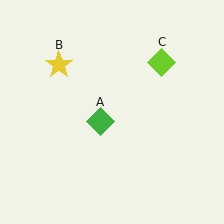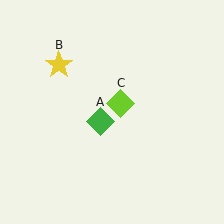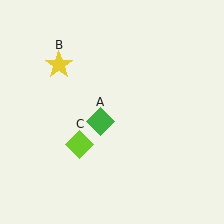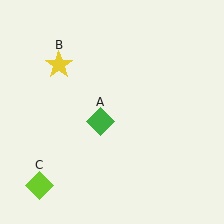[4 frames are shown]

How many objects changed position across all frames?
1 object changed position: lime diamond (object C).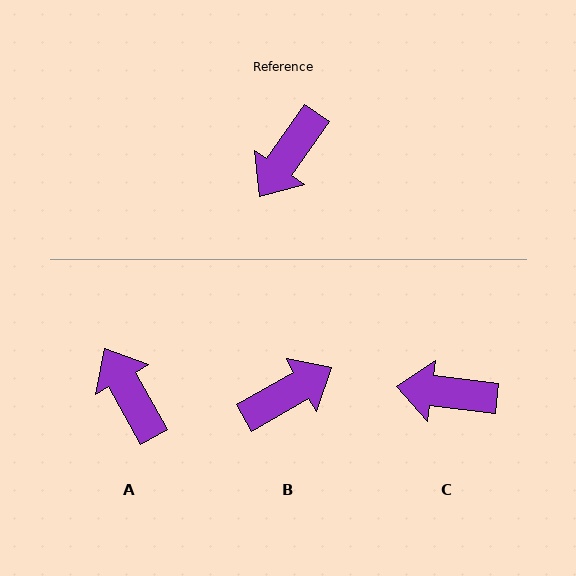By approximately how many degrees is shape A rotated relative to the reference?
Approximately 116 degrees clockwise.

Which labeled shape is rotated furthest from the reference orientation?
B, about 154 degrees away.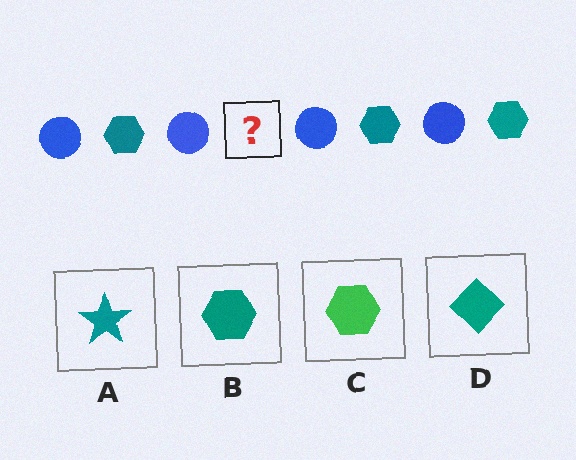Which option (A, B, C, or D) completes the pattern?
B.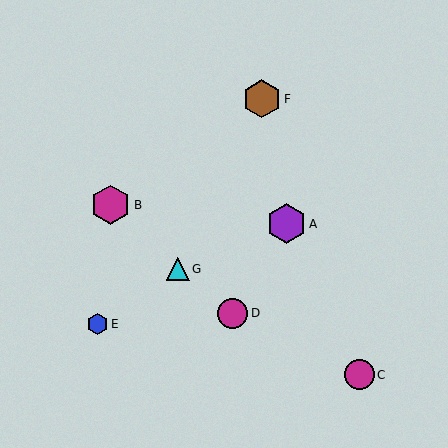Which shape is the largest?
The purple hexagon (labeled A) is the largest.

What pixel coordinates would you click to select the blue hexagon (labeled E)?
Click at (98, 324) to select the blue hexagon E.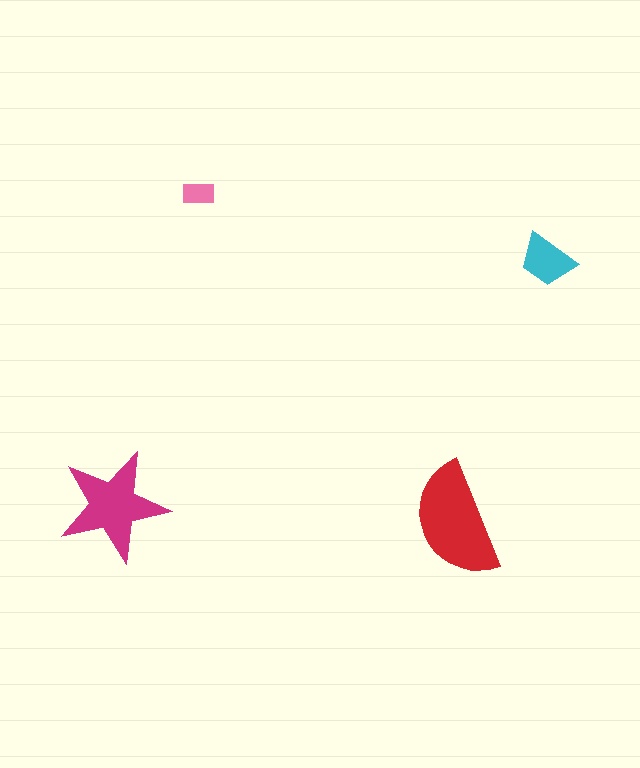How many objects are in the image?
There are 4 objects in the image.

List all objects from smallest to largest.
The pink rectangle, the cyan trapezoid, the magenta star, the red semicircle.